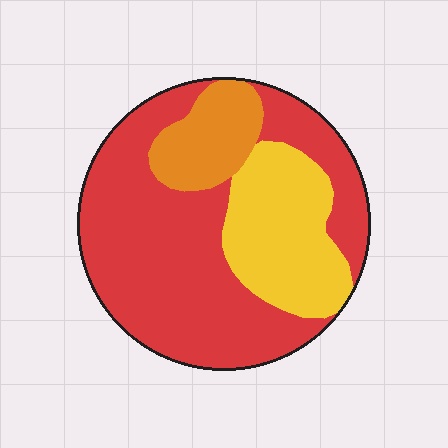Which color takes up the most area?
Red, at roughly 65%.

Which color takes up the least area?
Orange, at roughly 15%.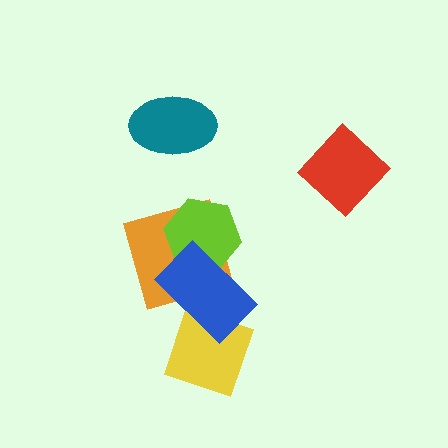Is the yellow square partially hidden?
Yes, it is partially covered by another shape.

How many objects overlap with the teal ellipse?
0 objects overlap with the teal ellipse.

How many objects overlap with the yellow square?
1 object overlaps with the yellow square.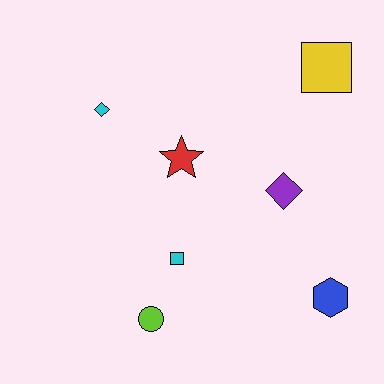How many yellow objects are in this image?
There is 1 yellow object.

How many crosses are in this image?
There are no crosses.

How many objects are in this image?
There are 7 objects.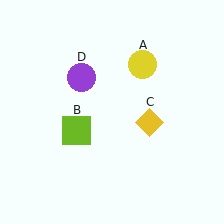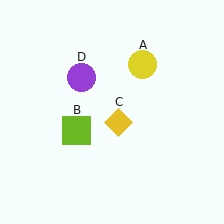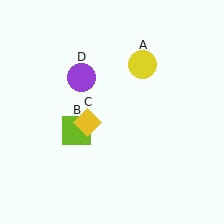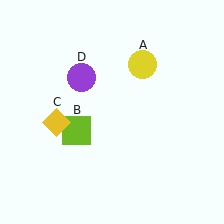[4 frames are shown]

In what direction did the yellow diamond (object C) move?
The yellow diamond (object C) moved left.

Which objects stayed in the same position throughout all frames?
Yellow circle (object A) and lime square (object B) and purple circle (object D) remained stationary.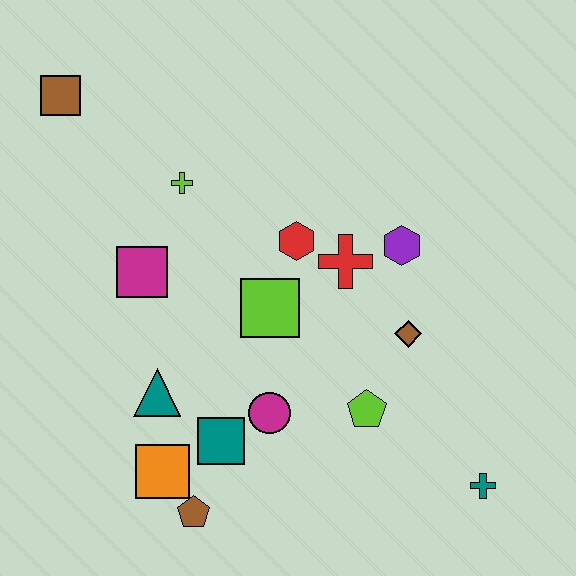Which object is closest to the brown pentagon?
The orange square is closest to the brown pentagon.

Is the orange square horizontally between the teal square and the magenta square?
Yes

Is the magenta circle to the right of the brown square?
Yes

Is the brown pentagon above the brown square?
No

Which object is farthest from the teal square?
The brown square is farthest from the teal square.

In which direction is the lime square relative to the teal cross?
The lime square is to the left of the teal cross.